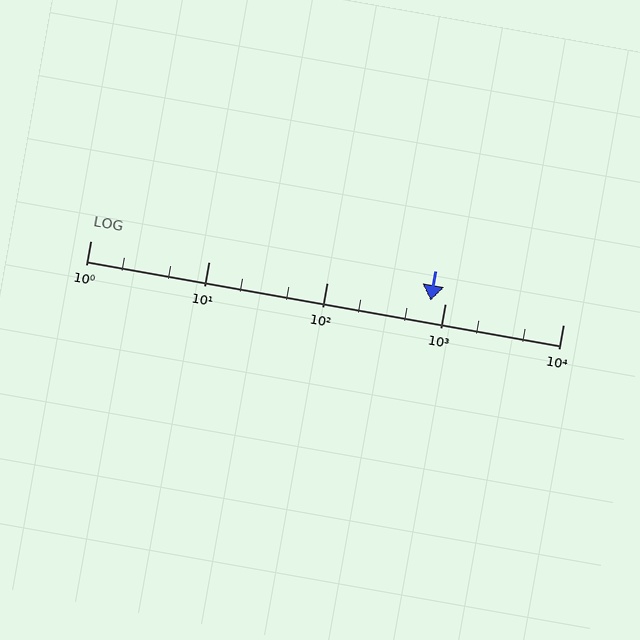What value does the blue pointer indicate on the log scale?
The pointer indicates approximately 760.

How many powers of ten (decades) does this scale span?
The scale spans 4 decades, from 1 to 10000.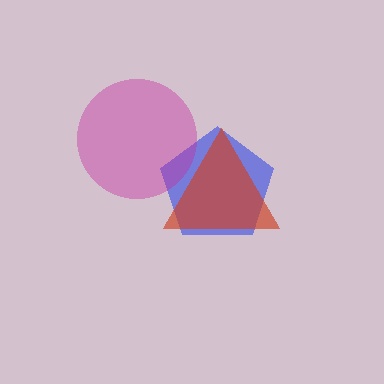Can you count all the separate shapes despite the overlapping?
Yes, there are 3 separate shapes.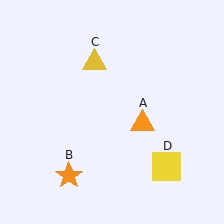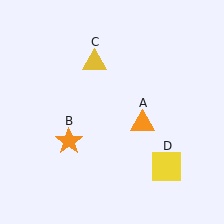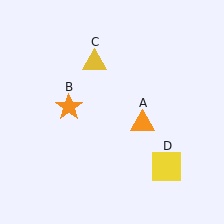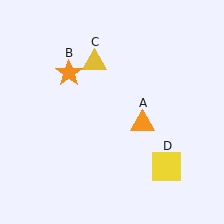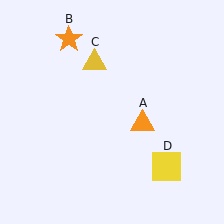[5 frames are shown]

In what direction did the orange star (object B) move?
The orange star (object B) moved up.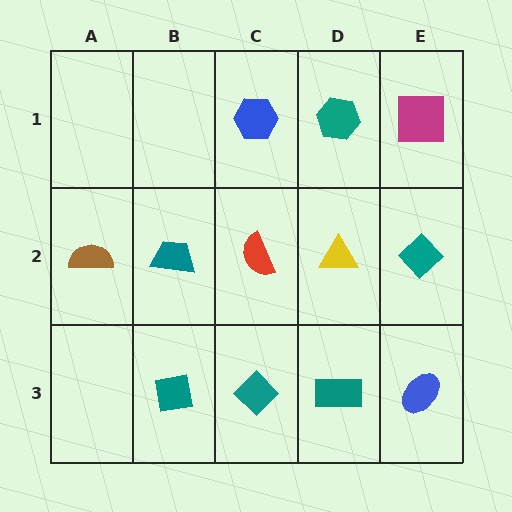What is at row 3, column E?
A blue ellipse.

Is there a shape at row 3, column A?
No, that cell is empty.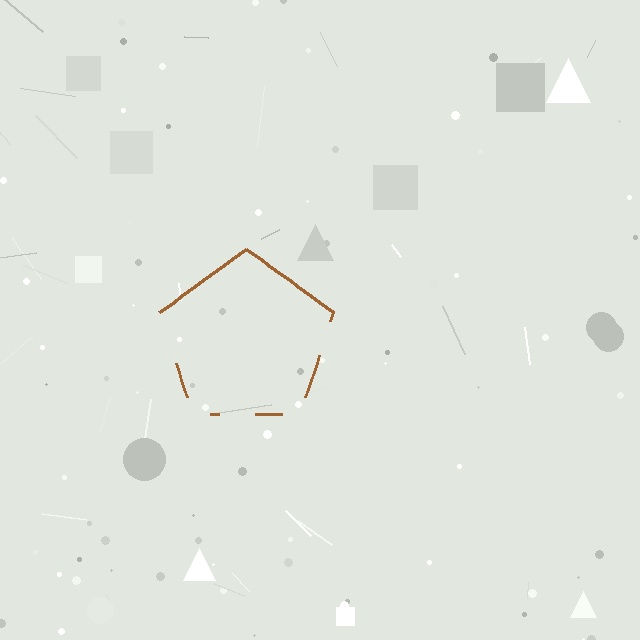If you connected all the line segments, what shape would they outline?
They would outline a pentagon.